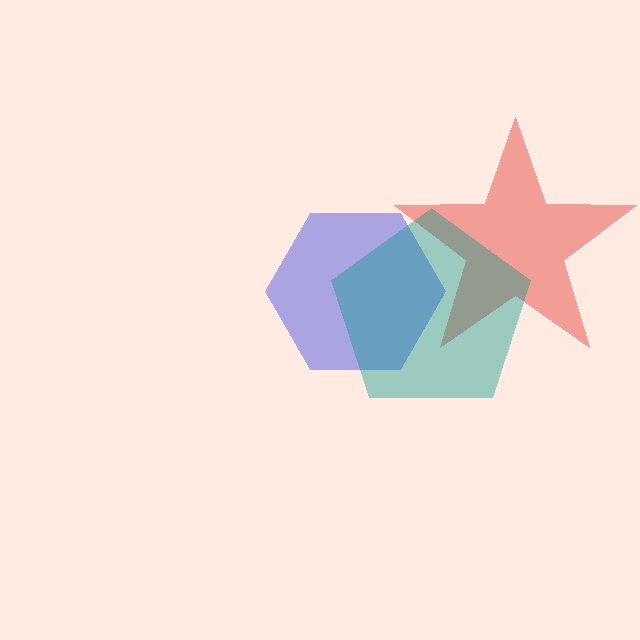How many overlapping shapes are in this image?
There are 3 overlapping shapes in the image.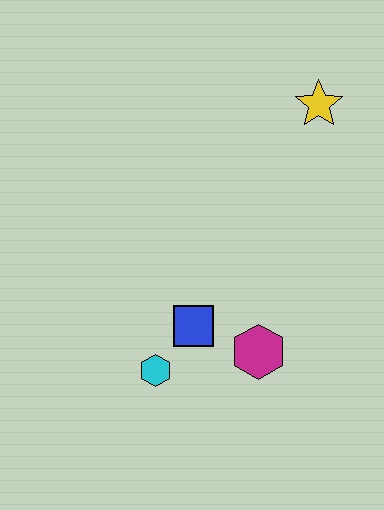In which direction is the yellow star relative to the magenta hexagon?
The yellow star is above the magenta hexagon.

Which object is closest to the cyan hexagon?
The blue square is closest to the cyan hexagon.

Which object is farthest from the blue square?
The yellow star is farthest from the blue square.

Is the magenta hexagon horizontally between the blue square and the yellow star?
Yes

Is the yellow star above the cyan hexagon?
Yes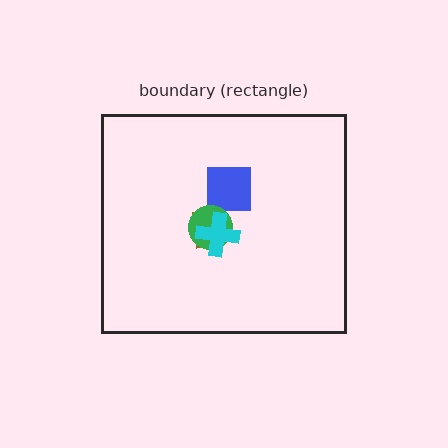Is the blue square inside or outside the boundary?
Inside.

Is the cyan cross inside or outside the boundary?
Inside.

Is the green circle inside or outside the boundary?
Inside.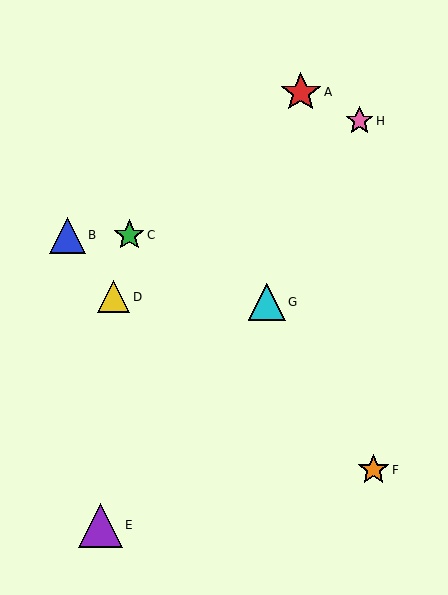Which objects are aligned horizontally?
Objects B, C are aligned horizontally.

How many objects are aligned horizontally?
2 objects (B, C) are aligned horizontally.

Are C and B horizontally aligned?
Yes, both are at y≈235.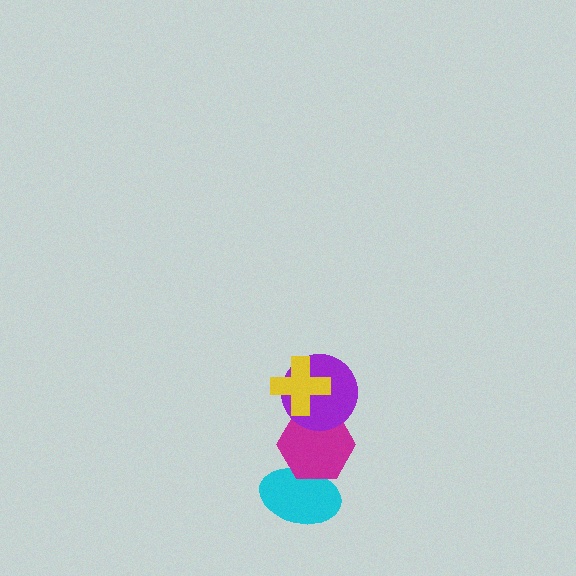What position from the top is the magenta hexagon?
The magenta hexagon is 3rd from the top.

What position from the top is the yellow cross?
The yellow cross is 1st from the top.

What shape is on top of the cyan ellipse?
The magenta hexagon is on top of the cyan ellipse.